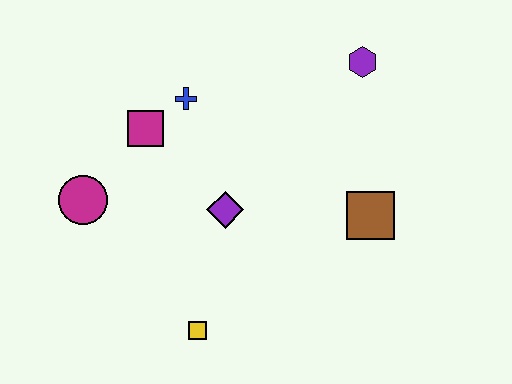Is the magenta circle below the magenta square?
Yes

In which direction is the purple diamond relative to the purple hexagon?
The purple diamond is below the purple hexagon.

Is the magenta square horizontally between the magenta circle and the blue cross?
Yes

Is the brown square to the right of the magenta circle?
Yes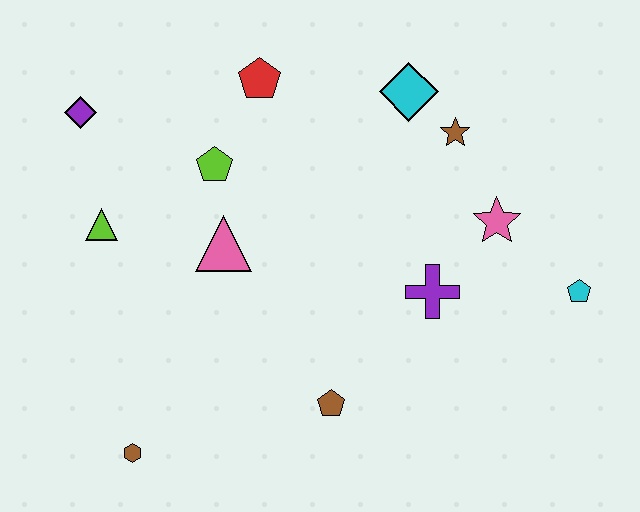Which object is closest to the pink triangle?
The lime pentagon is closest to the pink triangle.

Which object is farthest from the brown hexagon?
The cyan pentagon is farthest from the brown hexagon.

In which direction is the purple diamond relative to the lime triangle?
The purple diamond is above the lime triangle.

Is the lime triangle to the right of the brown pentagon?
No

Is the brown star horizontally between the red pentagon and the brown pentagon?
No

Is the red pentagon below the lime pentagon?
No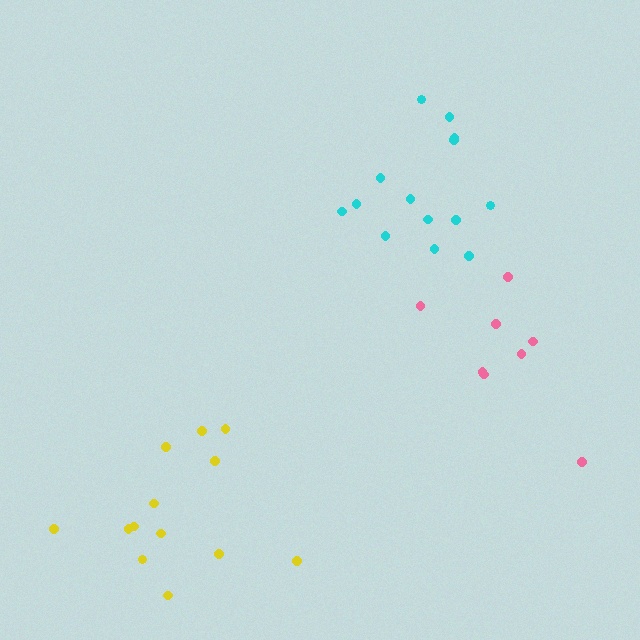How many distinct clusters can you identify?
There are 3 distinct clusters.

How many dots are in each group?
Group 1: 8 dots, Group 2: 14 dots, Group 3: 13 dots (35 total).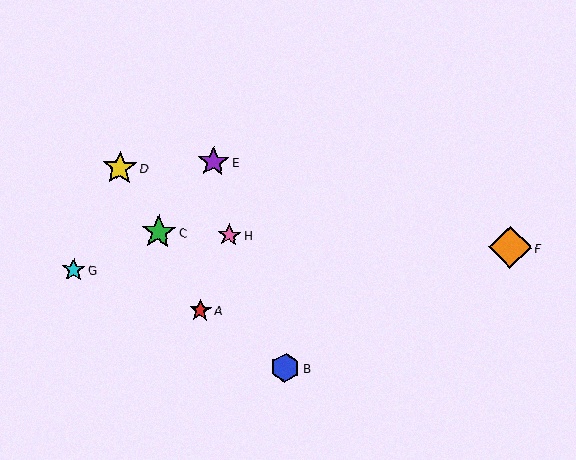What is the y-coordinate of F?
Object F is at y≈247.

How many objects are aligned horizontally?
3 objects (C, F, H) are aligned horizontally.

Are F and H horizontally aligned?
Yes, both are at y≈247.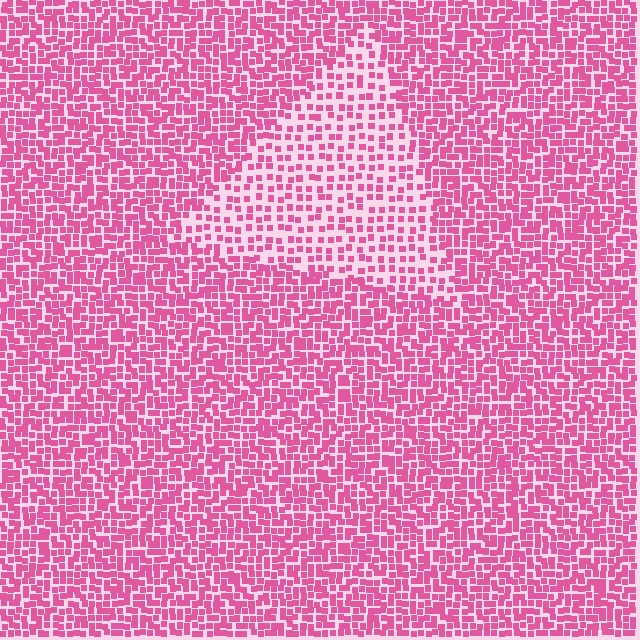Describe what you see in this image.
The image contains small pink elements arranged at two different densities. A triangle-shaped region is visible where the elements are less densely packed than the surrounding area.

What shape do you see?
I see a triangle.